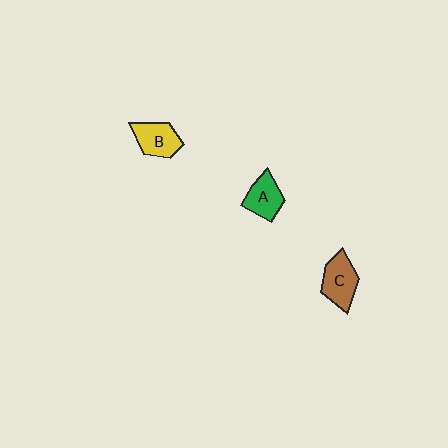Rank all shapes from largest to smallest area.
From largest to smallest: C (brown), B (yellow), A (green).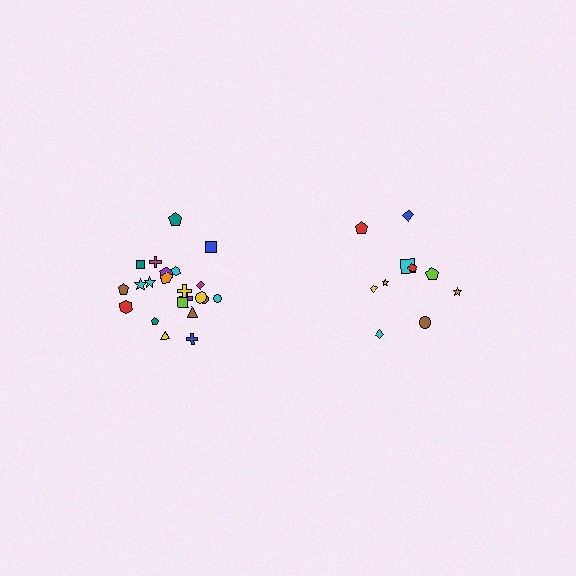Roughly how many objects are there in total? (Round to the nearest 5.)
Roughly 30 objects in total.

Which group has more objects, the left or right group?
The left group.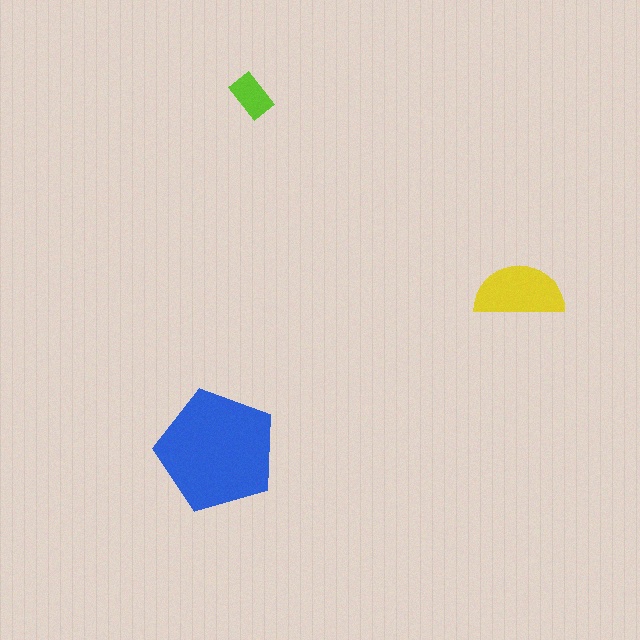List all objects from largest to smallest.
The blue pentagon, the yellow semicircle, the lime rectangle.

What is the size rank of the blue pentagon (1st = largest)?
1st.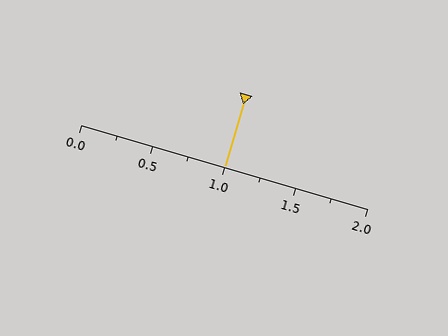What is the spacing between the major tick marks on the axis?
The major ticks are spaced 0.5 apart.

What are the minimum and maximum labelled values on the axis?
The axis runs from 0.0 to 2.0.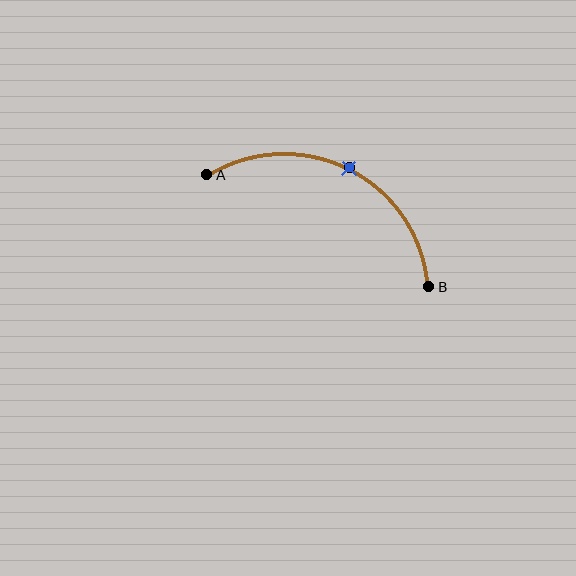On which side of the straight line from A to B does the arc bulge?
The arc bulges above the straight line connecting A and B.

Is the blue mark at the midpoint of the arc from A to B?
Yes. The blue mark lies on the arc at equal arc-length from both A and B — it is the arc midpoint.